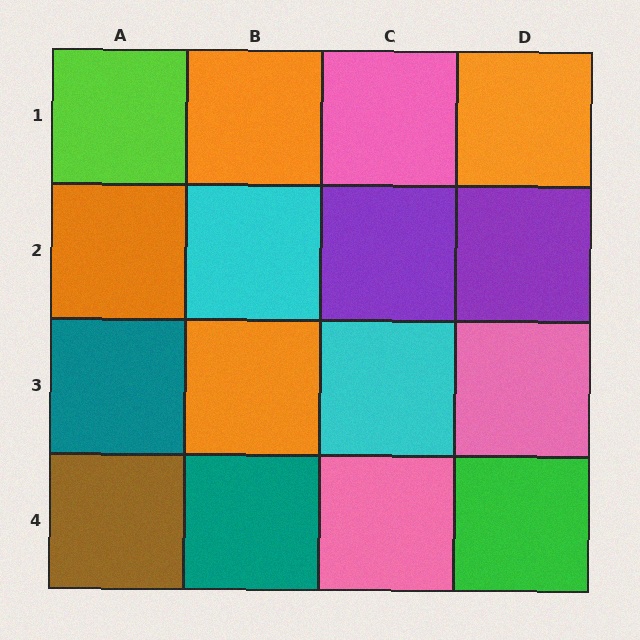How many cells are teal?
2 cells are teal.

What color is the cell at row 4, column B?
Teal.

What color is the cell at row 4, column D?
Green.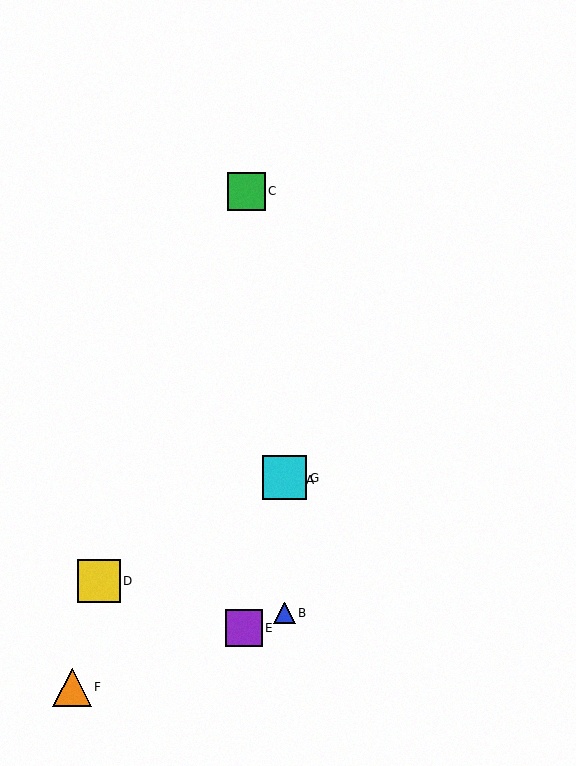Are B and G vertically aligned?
Yes, both are at x≈285.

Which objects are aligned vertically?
Objects A, B, G are aligned vertically.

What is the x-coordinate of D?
Object D is at x≈99.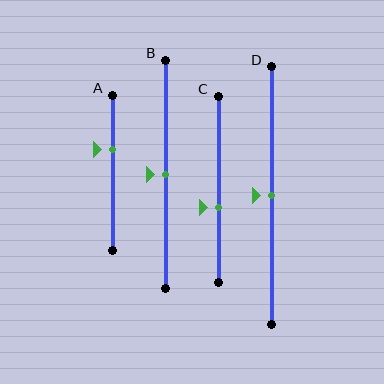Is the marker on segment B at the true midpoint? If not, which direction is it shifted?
Yes, the marker on segment B is at the true midpoint.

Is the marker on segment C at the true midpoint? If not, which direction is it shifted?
No, the marker on segment C is shifted downward by about 10% of the segment length.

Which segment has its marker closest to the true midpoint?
Segment B has its marker closest to the true midpoint.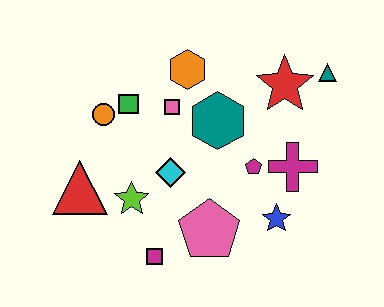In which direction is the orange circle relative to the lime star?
The orange circle is above the lime star.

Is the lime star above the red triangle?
No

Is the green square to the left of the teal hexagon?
Yes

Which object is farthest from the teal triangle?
The red triangle is farthest from the teal triangle.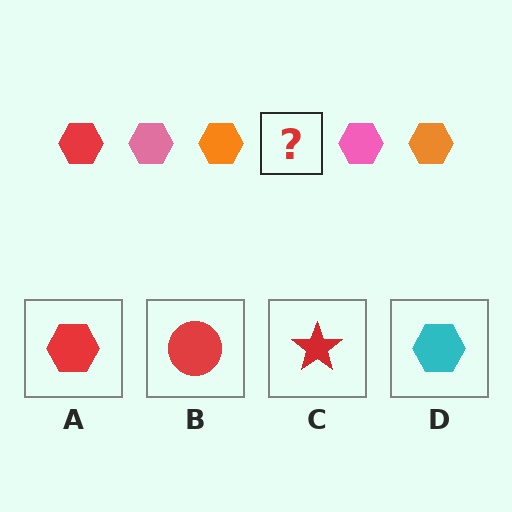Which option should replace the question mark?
Option A.